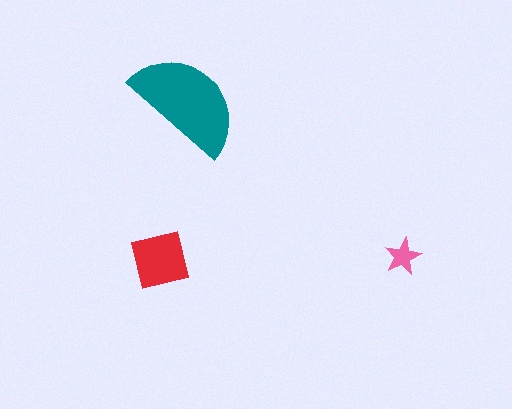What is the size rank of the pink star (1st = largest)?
3rd.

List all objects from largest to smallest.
The teal semicircle, the red square, the pink star.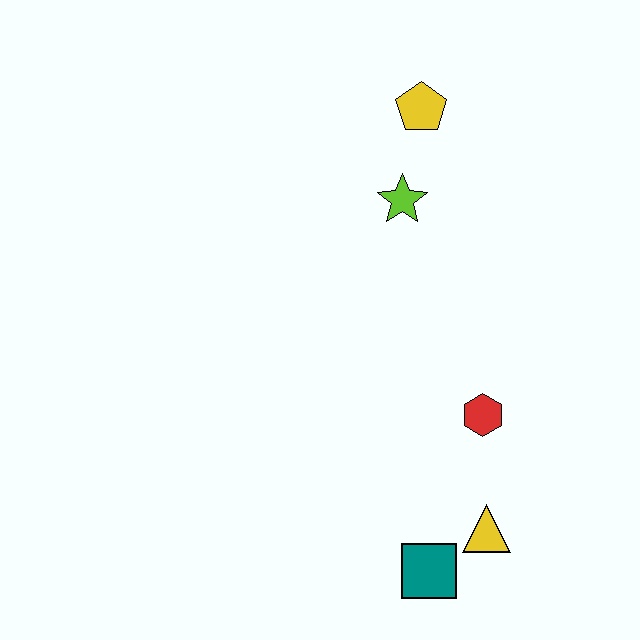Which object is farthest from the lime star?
The teal square is farthest from the lime star.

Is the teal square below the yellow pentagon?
Yes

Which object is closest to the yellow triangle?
The teal square is closest to the yellow triangle.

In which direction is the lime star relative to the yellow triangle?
The lime star is above the yellow triangle.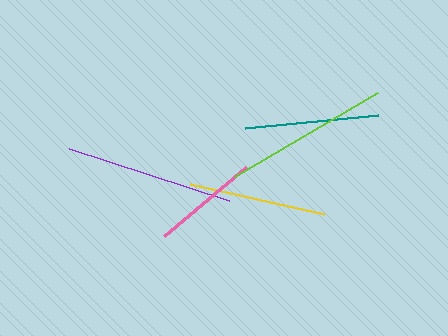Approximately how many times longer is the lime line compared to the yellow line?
The lime line is approximately 1.2 times the length of the yellow line.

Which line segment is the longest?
The purple line is the longest at approximately 168 pixels.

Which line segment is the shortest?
The pink line is the shortest at approximately 107 pixels.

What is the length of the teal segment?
The teal segment is approximately 134 pixels long.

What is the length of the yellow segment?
The yellow segment is approximately 138 pixels long.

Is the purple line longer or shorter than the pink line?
The purple line is longer than the pink line.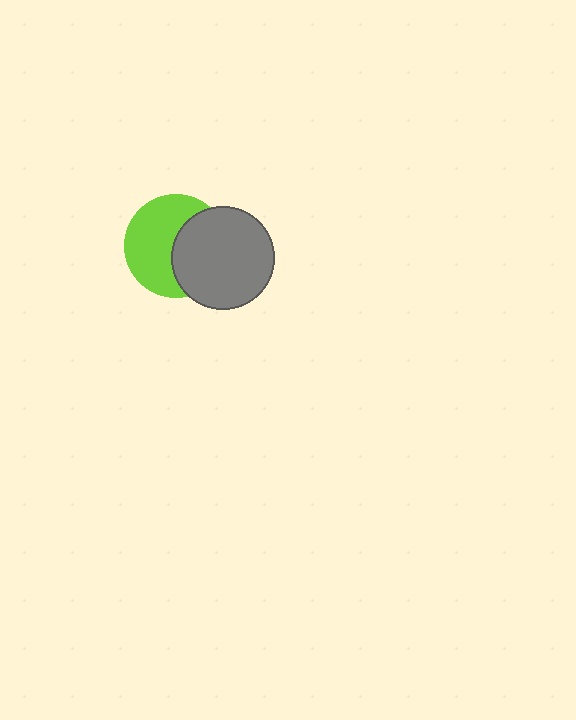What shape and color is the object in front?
The object in front is a gray circle.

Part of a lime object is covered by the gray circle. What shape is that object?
It is a circle.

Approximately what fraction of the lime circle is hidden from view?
Roughly 43% of the lime circle is hidden behind the gray circle.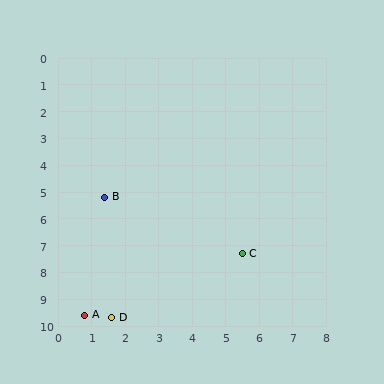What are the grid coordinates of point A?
Point A is at approximately (0.8, 9.6).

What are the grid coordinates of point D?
Point D is at approximately (1.6, 9.7).